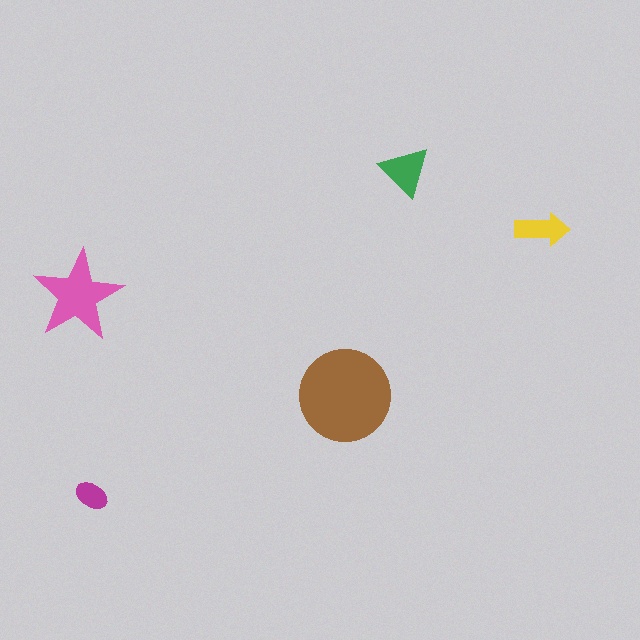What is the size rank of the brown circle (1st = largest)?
1st.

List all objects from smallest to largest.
The magenta ellipse, the yellow arrow, the green triangle, the pink star, the brown circle.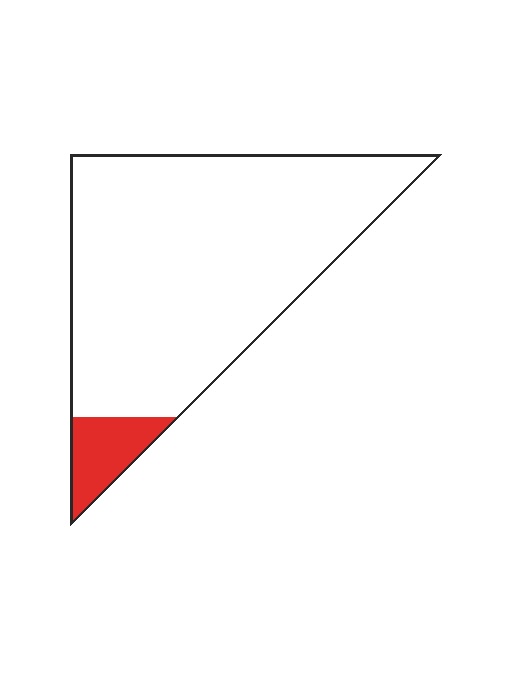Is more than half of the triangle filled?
No.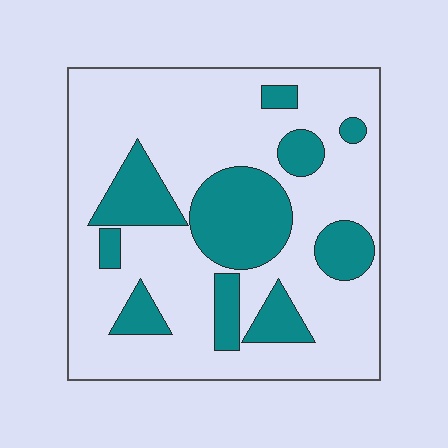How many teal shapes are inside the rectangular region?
10.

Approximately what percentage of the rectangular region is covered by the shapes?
Approximately 25%.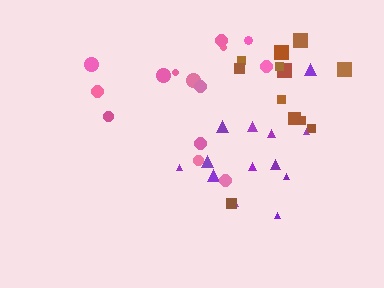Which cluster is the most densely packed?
Purple.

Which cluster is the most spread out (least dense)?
Brown.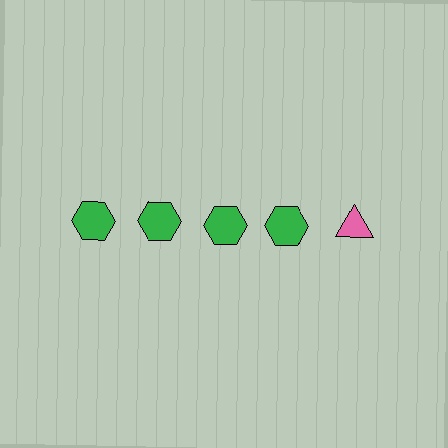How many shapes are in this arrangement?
There are 5 shapes arranged in a grid pattern.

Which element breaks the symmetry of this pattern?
The pink triangle in the top row, rightmost column breaks the symmetry. All other shapes are green hexagons.